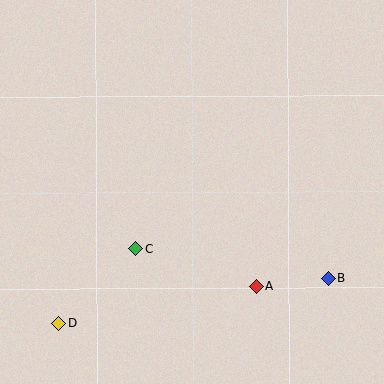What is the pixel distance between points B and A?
The distance between B and A is 73 pixels.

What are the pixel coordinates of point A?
Point A is at (256, 286).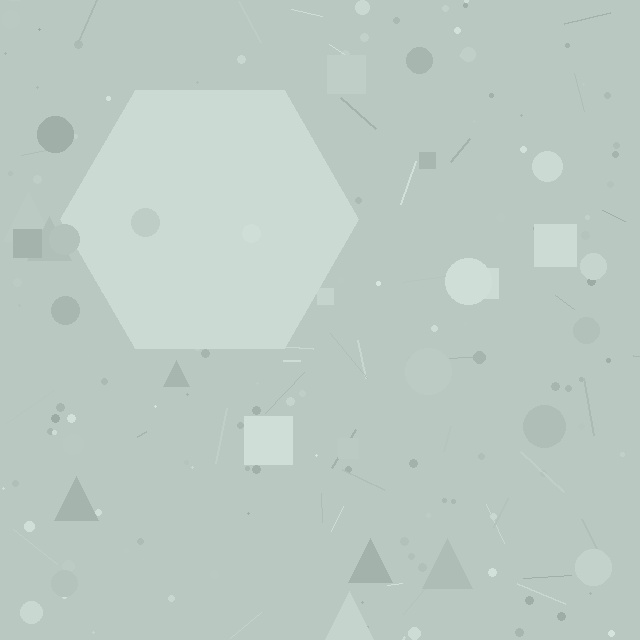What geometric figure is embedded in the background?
A hexagon is embedded in the background.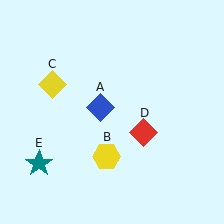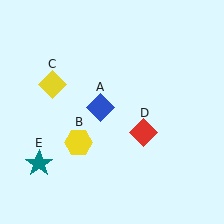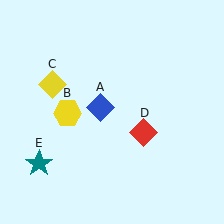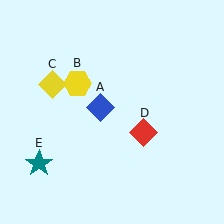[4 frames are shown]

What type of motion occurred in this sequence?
The yellow hexagon (object B) rotated clockwise around the center of the scene.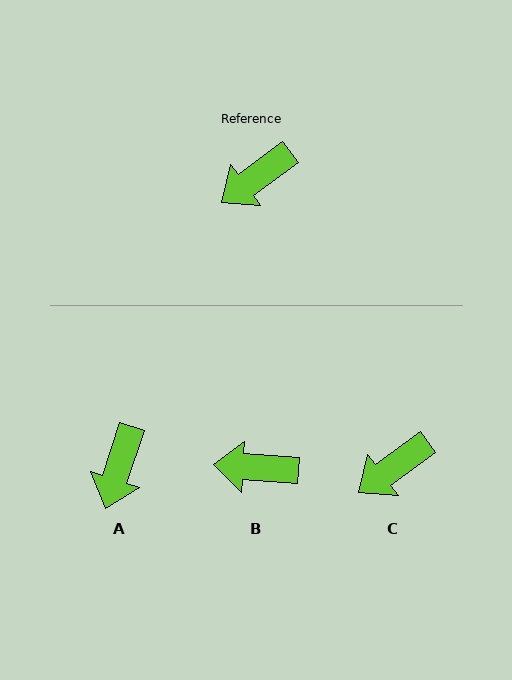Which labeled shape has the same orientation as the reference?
C.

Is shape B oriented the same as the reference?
No, it is off by about 40 degrees.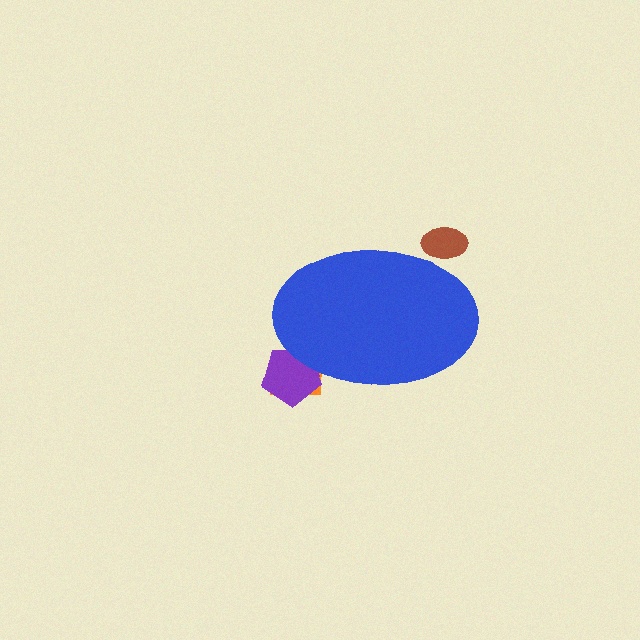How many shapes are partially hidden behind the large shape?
3 shapes are partially hidden.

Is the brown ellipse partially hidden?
Yes, the brown ellipse is partially hidden behind the blue ellipse.